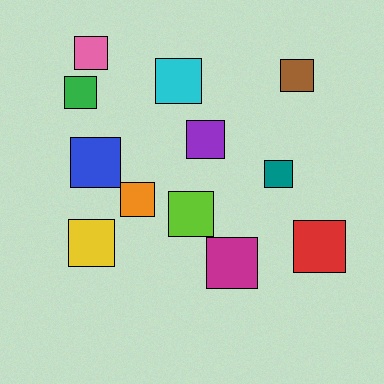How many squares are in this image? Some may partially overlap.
There are 12 squares.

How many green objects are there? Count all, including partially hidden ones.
There is 1 green object.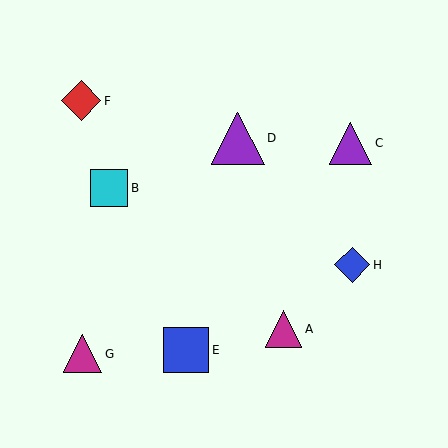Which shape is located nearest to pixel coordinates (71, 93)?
The red diamond (labeled F) at (81, 101) is nearest to that location.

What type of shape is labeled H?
Shape H is a blue diamond.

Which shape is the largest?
The purple triangle (labeled D) is the largest.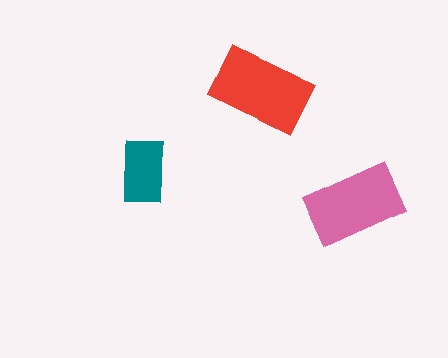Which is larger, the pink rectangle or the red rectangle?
The red one.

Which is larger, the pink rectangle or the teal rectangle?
The pink one.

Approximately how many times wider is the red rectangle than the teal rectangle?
About 1.5 times wider.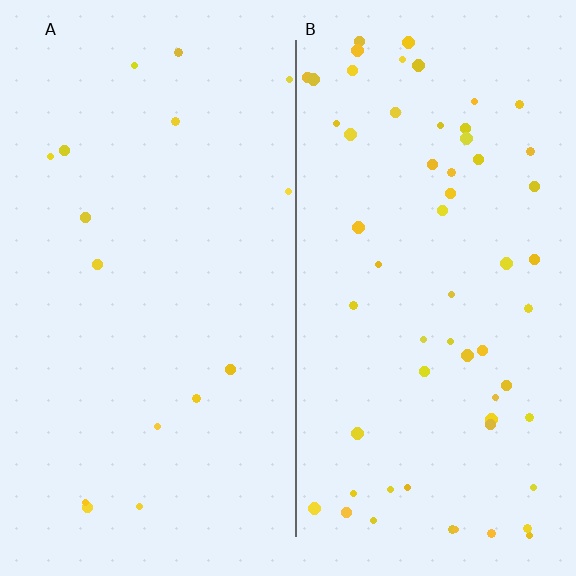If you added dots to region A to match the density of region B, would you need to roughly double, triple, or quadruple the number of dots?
Approximately quadruple.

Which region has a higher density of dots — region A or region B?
B (the right).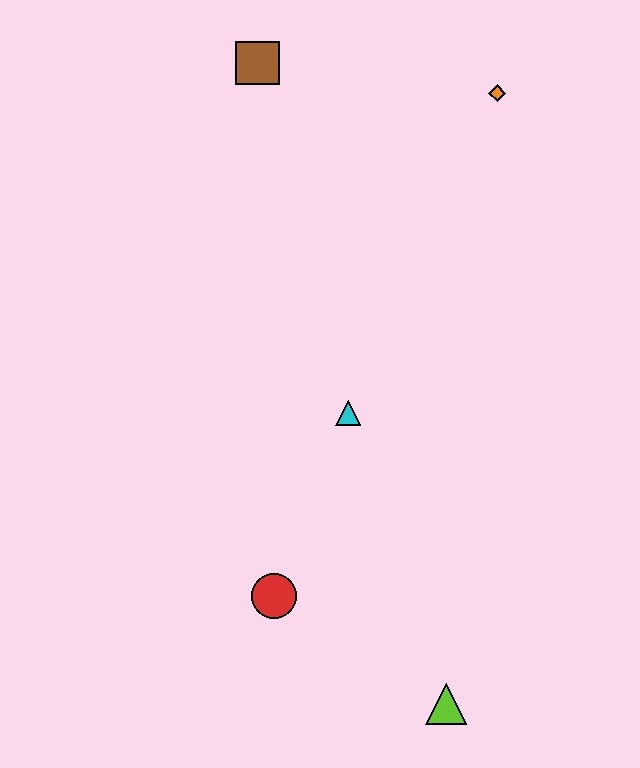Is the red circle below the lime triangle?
No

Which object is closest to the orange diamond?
The brown square is closest to the orange diamond.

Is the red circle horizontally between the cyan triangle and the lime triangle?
No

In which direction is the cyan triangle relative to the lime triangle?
The cyan triangle is above the lime triangle.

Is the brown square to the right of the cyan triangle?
No